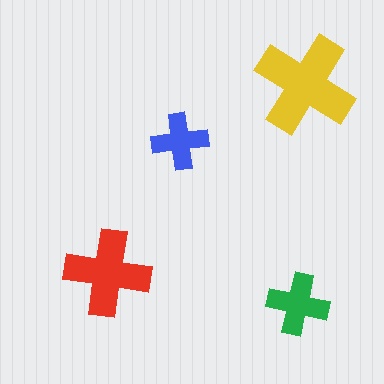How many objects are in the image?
There are 4 objects in the image.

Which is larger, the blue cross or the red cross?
The red one.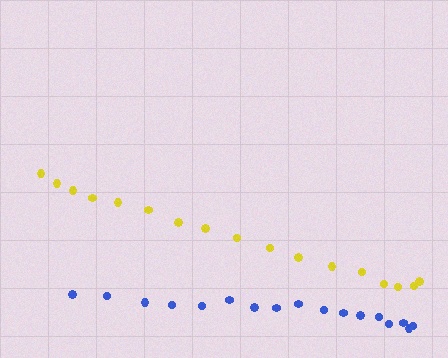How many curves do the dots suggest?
There are 2 distinct paths.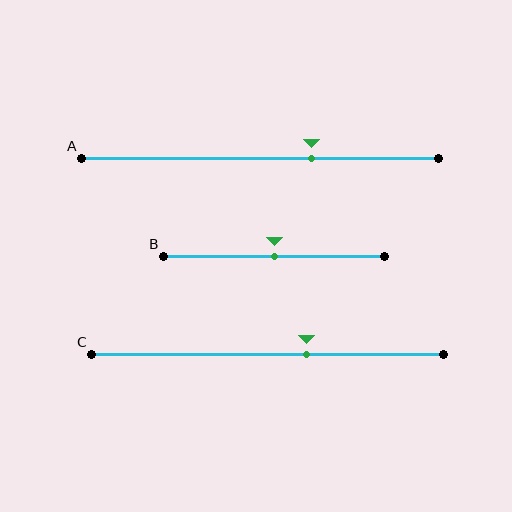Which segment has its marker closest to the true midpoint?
Segment B has its marker closest to the true midpoint.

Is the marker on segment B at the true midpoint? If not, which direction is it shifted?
Yes, the marker on segment B is at the true midpoint.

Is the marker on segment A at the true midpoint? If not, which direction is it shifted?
No, the marker on segment A is shifted to the right by about 15% of the segment length.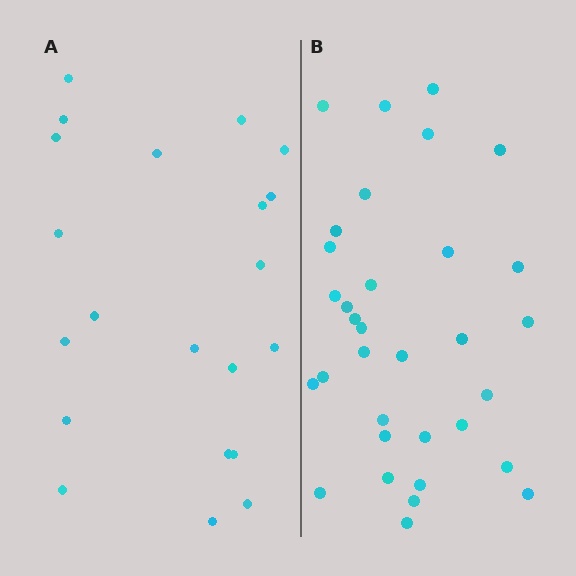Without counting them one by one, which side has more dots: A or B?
Region B (the right region) has more dots.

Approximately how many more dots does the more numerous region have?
Region B has roughly 12 or so more dots than region A.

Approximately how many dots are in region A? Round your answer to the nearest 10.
About 20 dots. (The exact count is 21, which rounds to 20.)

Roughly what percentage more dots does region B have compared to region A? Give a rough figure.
About 55% more.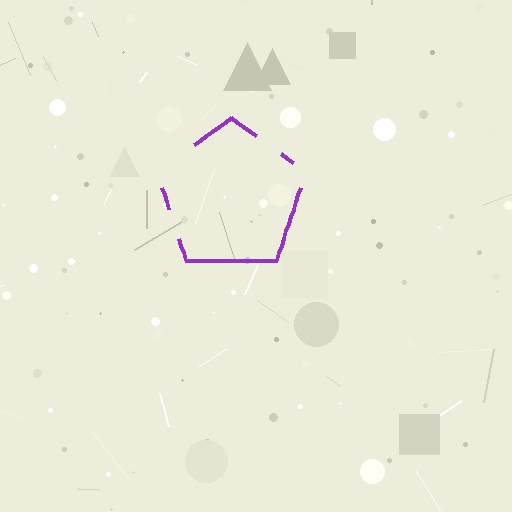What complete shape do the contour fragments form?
The contour fragments form a pentagon.